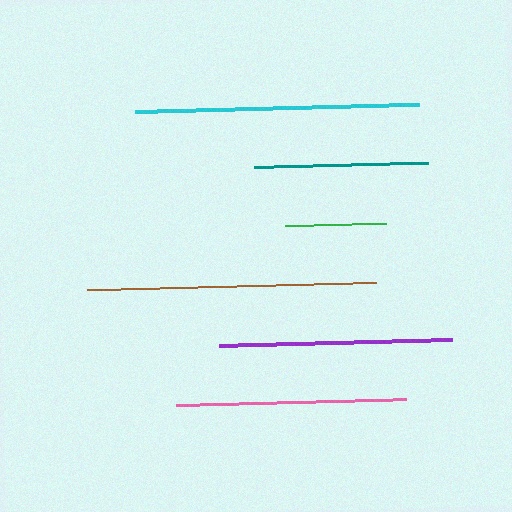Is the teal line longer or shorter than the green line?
The teal line is longer than the green line.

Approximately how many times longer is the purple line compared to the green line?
The purple line is approximately 2.3 times the length of the green line.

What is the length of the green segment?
The green segment is approximately 101 pixels long.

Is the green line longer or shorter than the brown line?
The brown line is longer than the green line.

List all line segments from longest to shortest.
From longest to shortest: brown, cyan, purple, pink, teal, green.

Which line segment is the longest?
The brown line is the longest at approximately 289 pixels.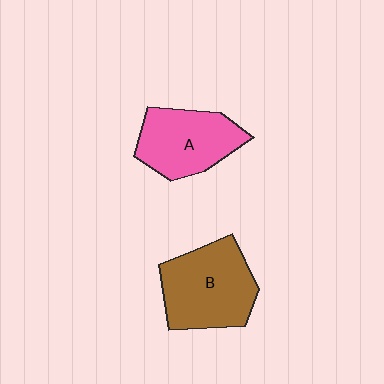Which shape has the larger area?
Shape B (brown).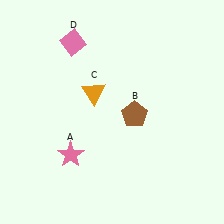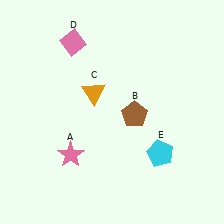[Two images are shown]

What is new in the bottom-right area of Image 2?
A cyan pentagon (E) was added in the bottom-right area of Image 2.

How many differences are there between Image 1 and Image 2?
There is 1 difference between the two images.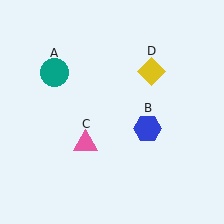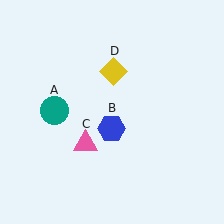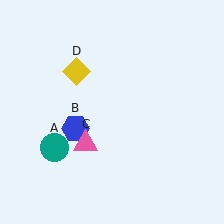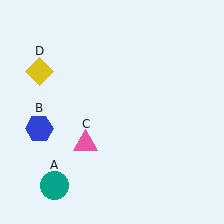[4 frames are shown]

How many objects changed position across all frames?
3 objects changed position: teal circle (object A), blue hexagon (object B), yellow diamond (object D).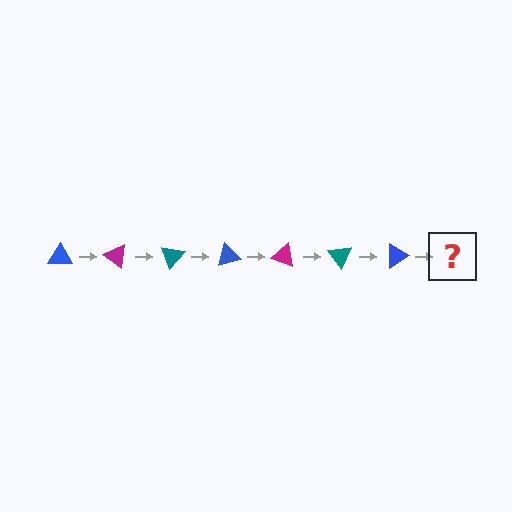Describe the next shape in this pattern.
It should be a magenta triangle, rotated 245 degrees from the start.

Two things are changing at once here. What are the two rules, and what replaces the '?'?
The two rules are that it rotates 35 degrees each step and the color cycles through blue, magenta, and teal. The '?' should be a magenta triangle, rotated 245 degrees from the start.